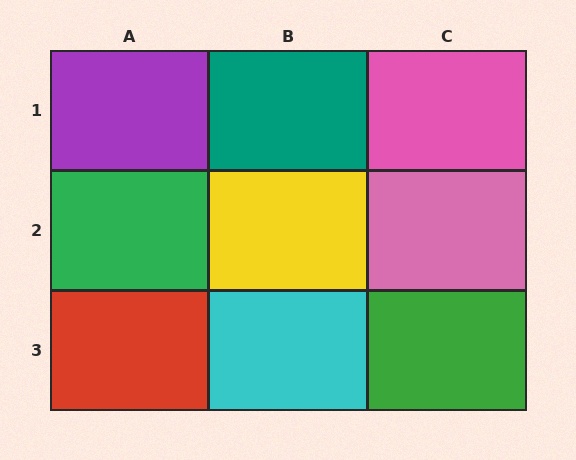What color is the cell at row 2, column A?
Green.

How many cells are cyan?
1 cell is cyan.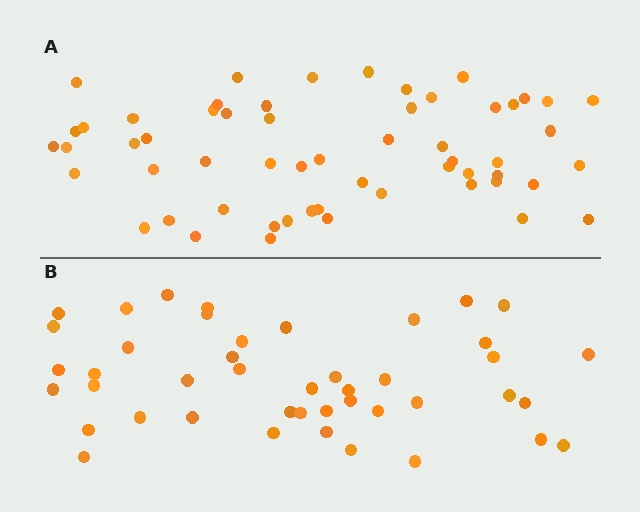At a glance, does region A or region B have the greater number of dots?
Region A (the top region) has more dots.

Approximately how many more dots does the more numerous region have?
Region A has approximately 15 more dots than region B.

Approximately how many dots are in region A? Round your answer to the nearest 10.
About 60 dots. (The exact count is 57, which rounds to 60.)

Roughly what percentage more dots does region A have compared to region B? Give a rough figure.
About 30% more.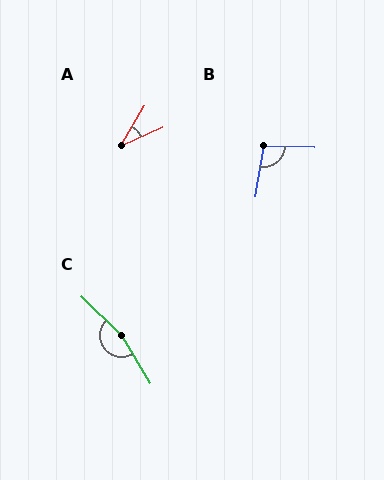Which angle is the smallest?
A, at approximately 36 degrees.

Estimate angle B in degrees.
Approximately 98 degrees.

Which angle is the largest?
C, at approximately 165 degrees.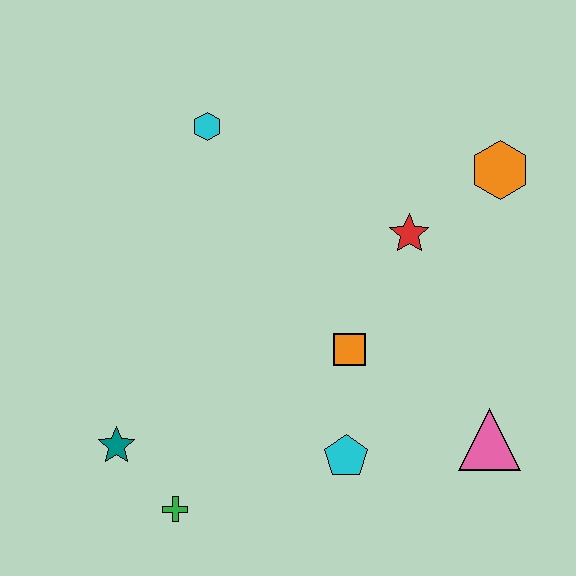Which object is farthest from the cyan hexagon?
The pink triangle is farthest from the cyan hexagon.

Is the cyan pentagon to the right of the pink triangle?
No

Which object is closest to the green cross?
The teal star is closest to the green cross.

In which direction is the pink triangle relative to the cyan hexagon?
The pink triangle is below the cyan hexagon.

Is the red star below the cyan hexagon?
Yes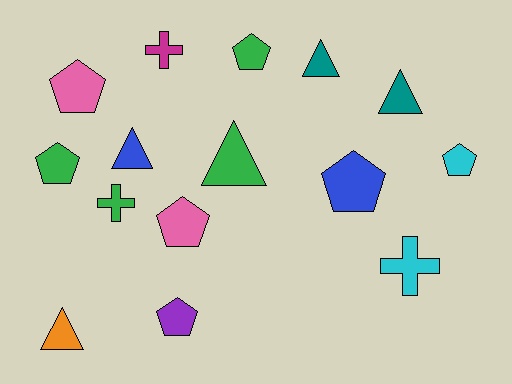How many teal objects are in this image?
There are 2 teal objects.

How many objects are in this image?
There are 15 objects.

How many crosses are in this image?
There are 3 crosses.